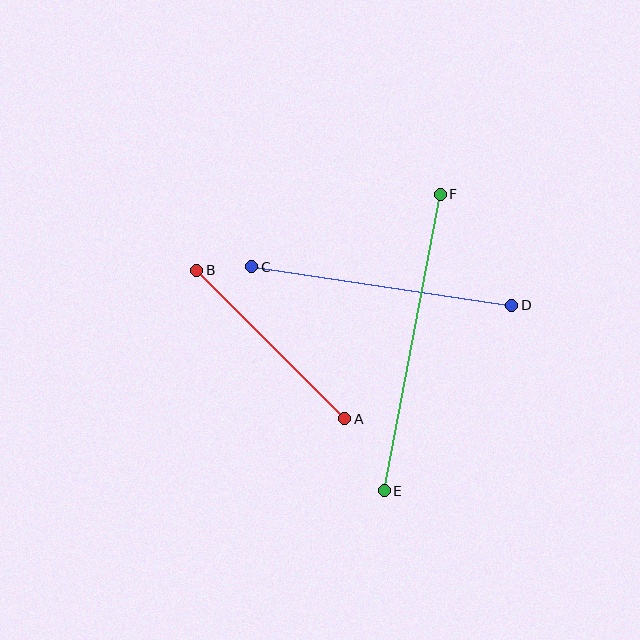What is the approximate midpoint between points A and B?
The midpoint is at approximately (271, 345) pixels.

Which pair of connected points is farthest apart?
Points E and F are farthest apart.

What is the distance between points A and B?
The distance is approximately 210 pixels.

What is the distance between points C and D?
The distance is approximately 263 pixels.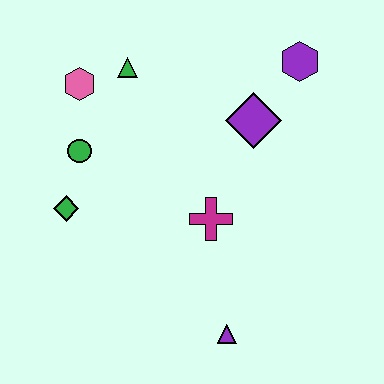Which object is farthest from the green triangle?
The purple triangle is farthest from the green triangle.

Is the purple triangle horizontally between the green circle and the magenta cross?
No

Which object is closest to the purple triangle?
The magenta cross is closest to the purple triangle.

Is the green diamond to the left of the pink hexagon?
Yes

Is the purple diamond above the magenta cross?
Yes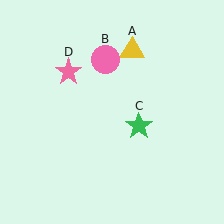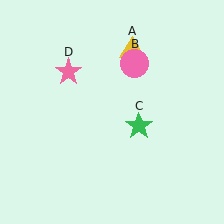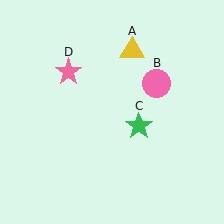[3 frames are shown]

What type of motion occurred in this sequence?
The pink circle (object B) rotated clockwise around the center of the scene.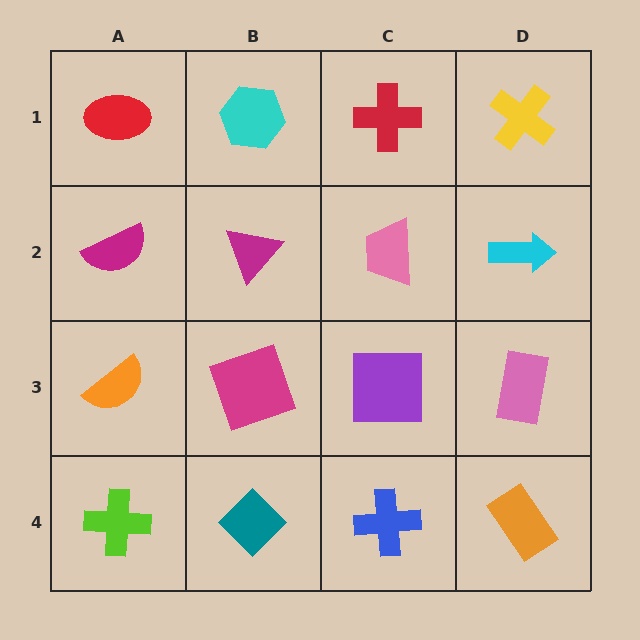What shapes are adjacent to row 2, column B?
A cyan hexagon (row 1, column B), a magenta square (row 3, column B), a magenta semicircle (row 2, column A), a pink trapezoid (row 2, column C).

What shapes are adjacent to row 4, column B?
A magenta square (row 3, column B), a lime cross (row 4, column A), a blue cross (row 4, column C).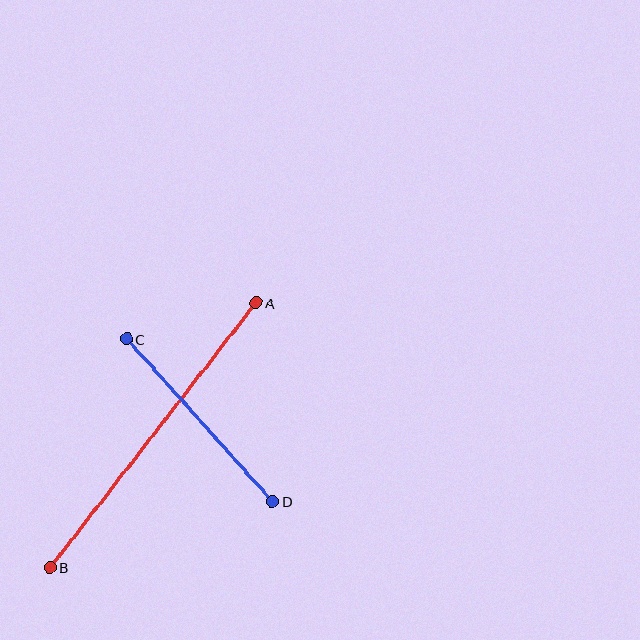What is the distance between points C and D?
The distance is approximately 218 pixels.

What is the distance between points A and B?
The distance is approximately 336 pixels.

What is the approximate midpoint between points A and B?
The midpoint is at approximately (153, 435) pixels.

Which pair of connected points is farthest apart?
Points A and B are farthest apart.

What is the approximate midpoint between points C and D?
The midpoint is at approximately (200, 420) pixels.